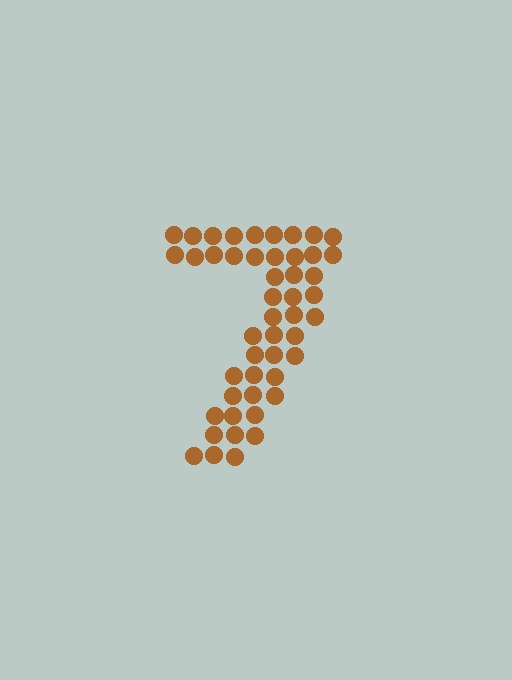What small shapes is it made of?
It is made of small circles.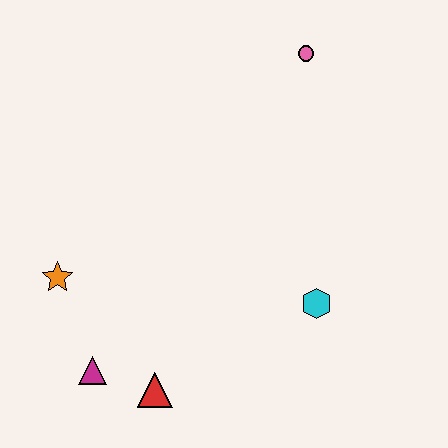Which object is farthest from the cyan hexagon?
The orange star is farthest from the cyan hexagon.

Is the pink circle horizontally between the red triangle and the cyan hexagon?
Yes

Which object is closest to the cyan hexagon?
The red triangle is closest to the cyan hexagon.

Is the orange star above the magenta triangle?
Yes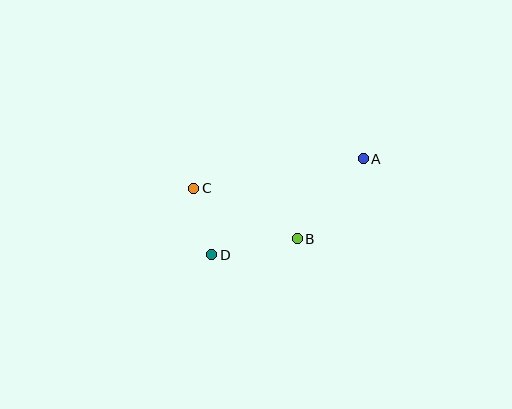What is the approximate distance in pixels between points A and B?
The distance between A and B is approximately 104 pixels.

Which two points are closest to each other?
Points C and D are closest to each other.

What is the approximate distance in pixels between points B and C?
The distance between B and C is approximately 115 pixels.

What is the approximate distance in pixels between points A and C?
The distance between A and C is approximately 172 pixels.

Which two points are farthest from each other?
Points A and D are farthest from each other.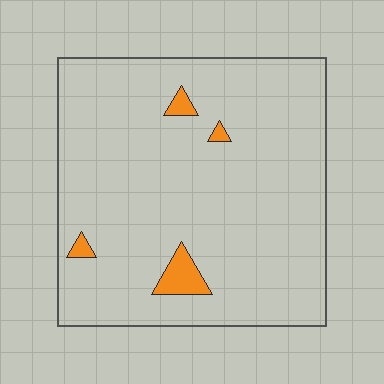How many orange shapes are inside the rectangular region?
4.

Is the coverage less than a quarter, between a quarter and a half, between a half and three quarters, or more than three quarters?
Less than a quarter.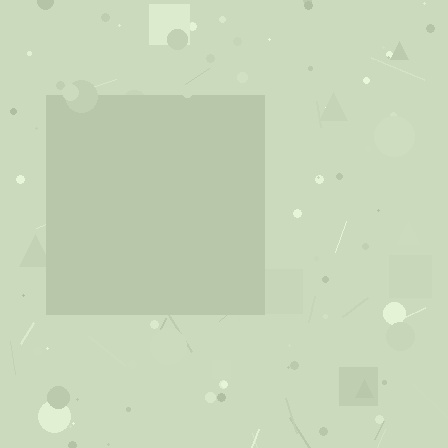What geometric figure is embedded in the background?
A square is embedded in the background.